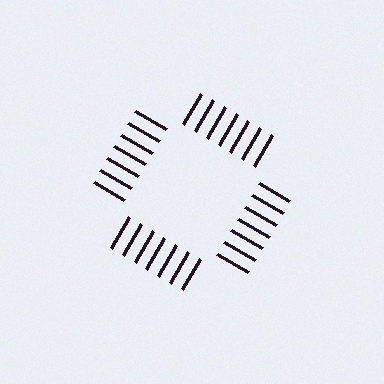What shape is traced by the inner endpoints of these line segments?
An illusory square — the line segments terminate on its edges but no continuous stroke is drawn.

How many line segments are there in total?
28 — 7 along each of the 4 edges.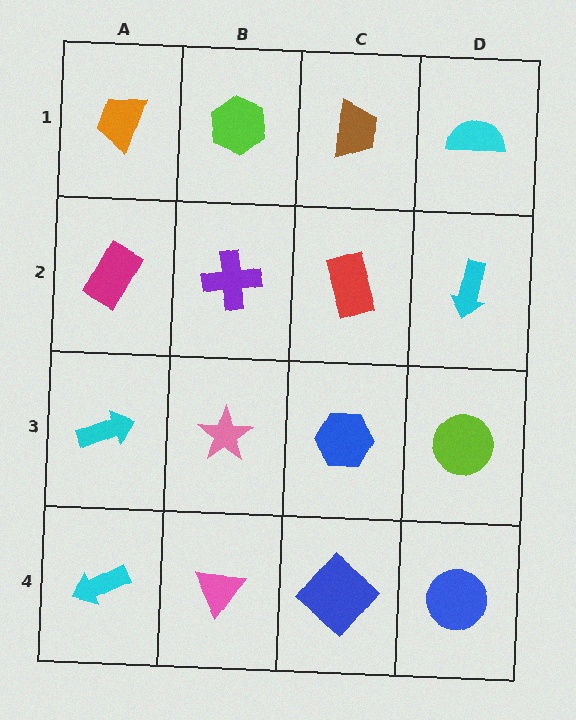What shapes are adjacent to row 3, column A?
A magenta rectangle (row 2, column A), a cyan arrow (row 4, column A), a pink star (row 3, column B).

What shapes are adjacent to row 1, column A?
A magenta rectangle (row 2, column A), a lime hexagon (row 1, column B).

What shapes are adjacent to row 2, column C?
A brown trapezoid (row 1, column C), a blue hexagon (row 3, column C), a purple cross (row 2, column B), a cyan arrow (row 2, column D).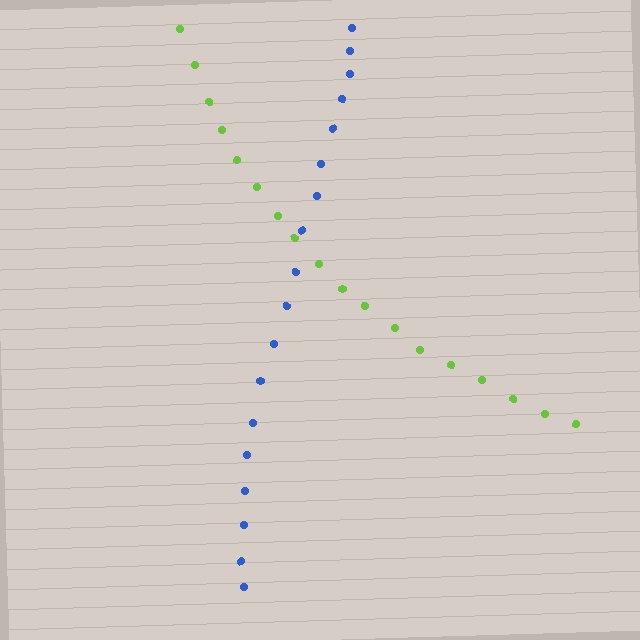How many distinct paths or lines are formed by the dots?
There are 2 distinct paths.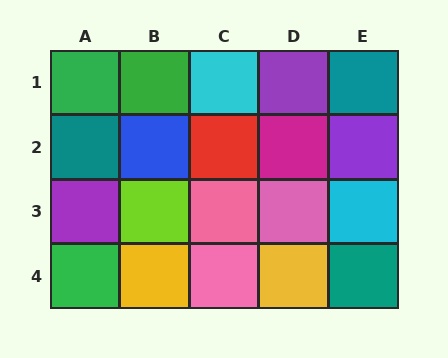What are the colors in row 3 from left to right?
Purple, lime, pink, pink, cyan.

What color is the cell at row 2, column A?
Teal.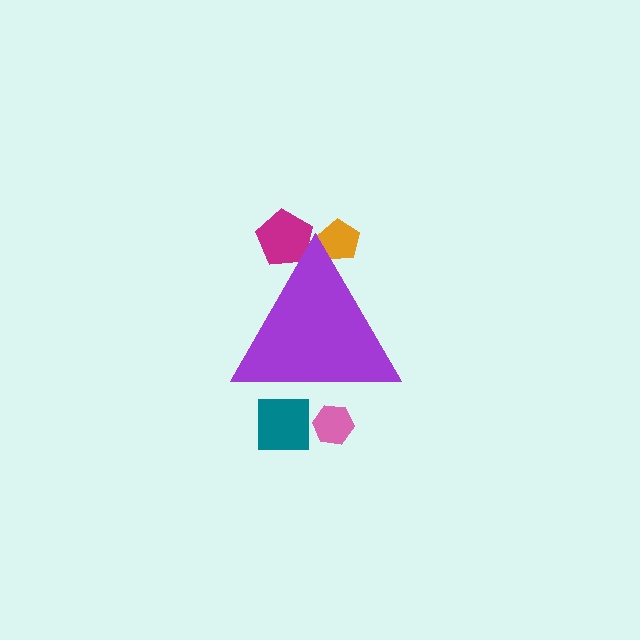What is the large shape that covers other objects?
A purple triangle.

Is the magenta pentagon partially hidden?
Yes, the magenta pentagon is partially hidden behind the purple triangle.